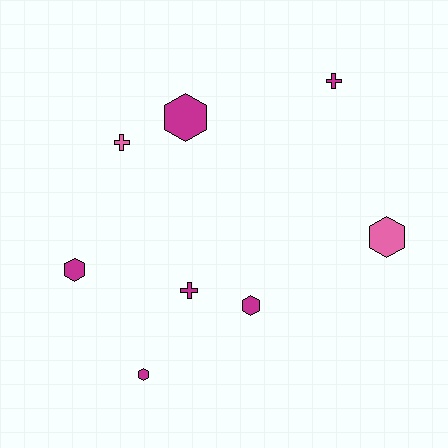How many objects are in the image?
There are 8 objects.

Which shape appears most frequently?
Hexagon, with 5 objects.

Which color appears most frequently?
Magenta, with 6 objects.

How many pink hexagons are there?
There is 1 pink hexagon.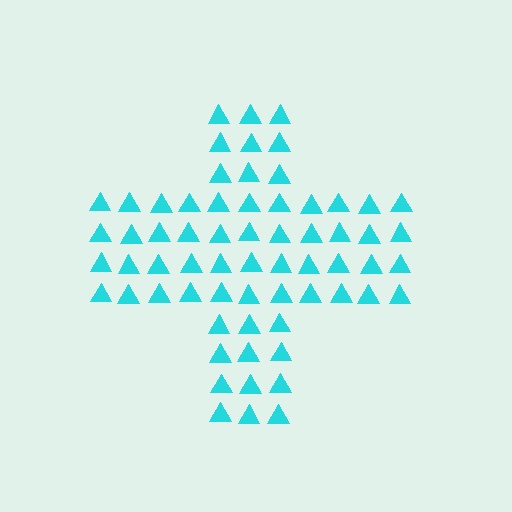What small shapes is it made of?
It is made of small triangles.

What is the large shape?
The large shape is a cross.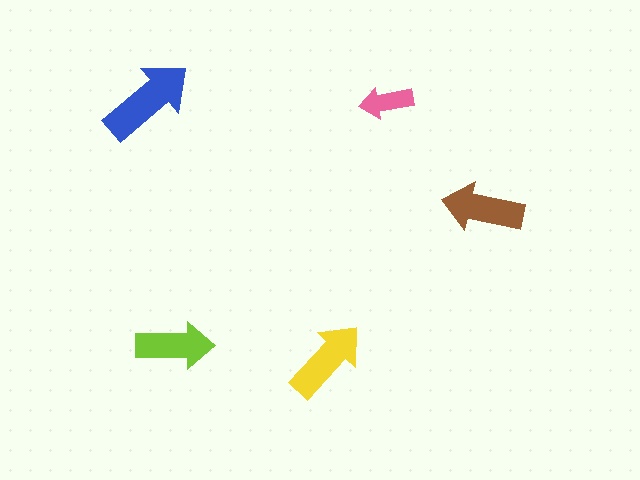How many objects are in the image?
There are 5 objects in the image.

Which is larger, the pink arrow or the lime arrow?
The lime one.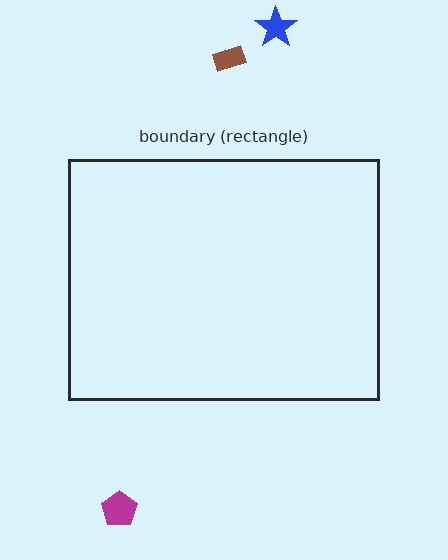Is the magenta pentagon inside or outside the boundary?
Outside.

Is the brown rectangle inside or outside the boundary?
Outside.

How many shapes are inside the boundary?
0 inside, 3 outside.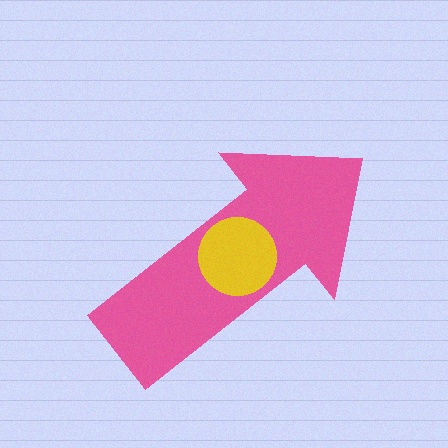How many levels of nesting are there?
2.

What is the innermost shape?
The yellow circle.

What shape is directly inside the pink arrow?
The yellow circle.